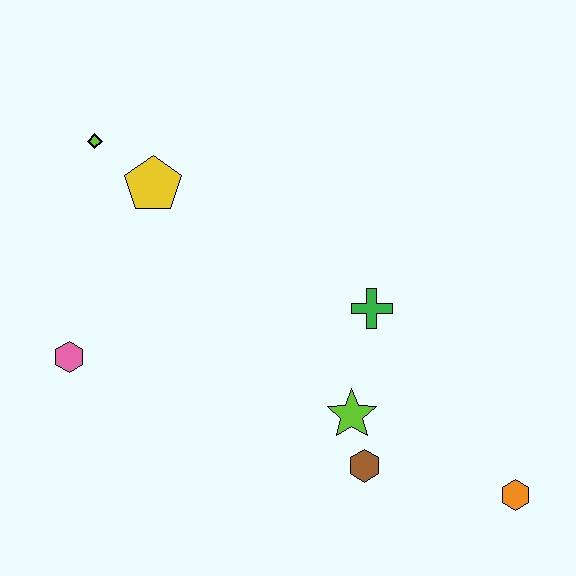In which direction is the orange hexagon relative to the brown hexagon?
The orange hexagon is to the right of the brown hexagon.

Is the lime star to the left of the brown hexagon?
Yes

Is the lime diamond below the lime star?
No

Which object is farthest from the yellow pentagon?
The orange hexagon is farthest from the yellow pentagon.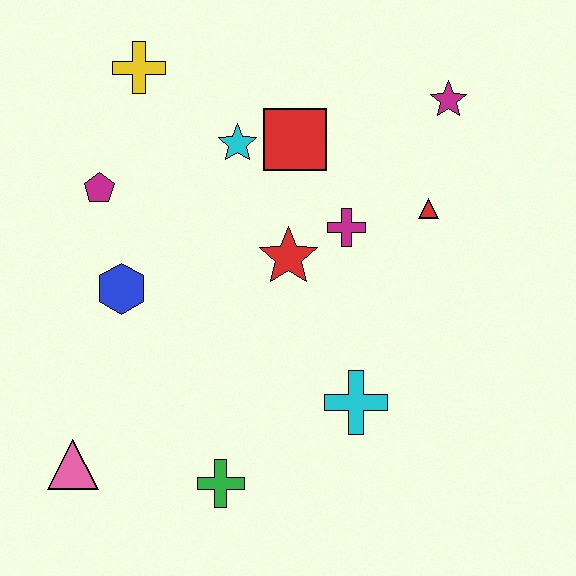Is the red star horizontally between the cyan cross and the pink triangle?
Yes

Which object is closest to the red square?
The cyan star is closest to the red square.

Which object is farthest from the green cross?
The magenta star is farthest from the green cross.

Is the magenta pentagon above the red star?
Yes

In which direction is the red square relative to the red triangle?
The red square is to the left of the red triangle.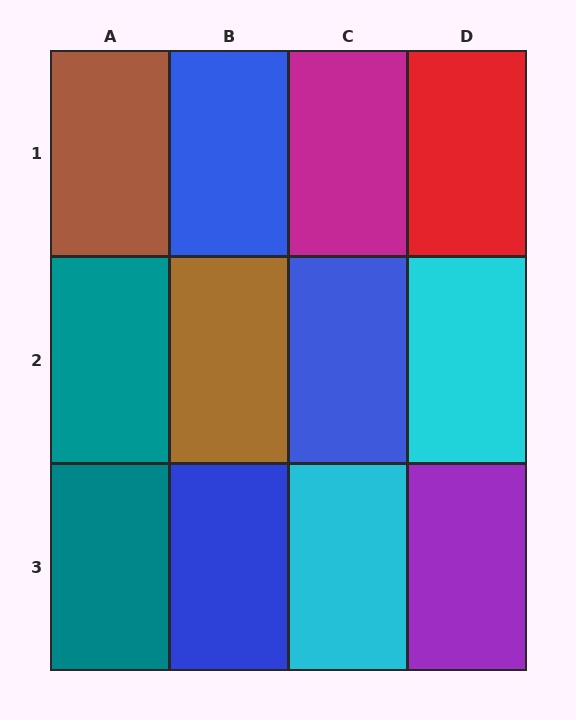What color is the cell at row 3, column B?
Blue.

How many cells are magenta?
1 cell is magenta.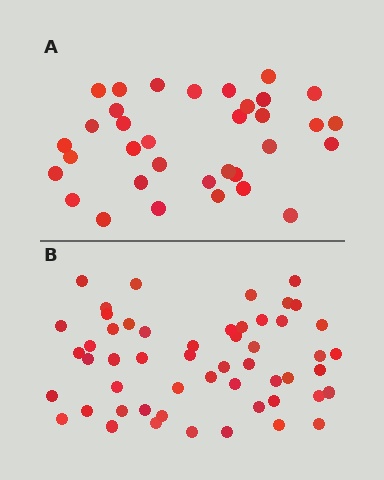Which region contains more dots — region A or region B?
Region B (the bottom region) has more dots.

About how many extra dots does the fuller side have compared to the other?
Region B has approximately 20 more dots than region A.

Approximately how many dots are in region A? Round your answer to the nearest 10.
About 30 dots. (The exact count is 34, which rounds to 30.)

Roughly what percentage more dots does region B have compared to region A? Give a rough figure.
About 55% more.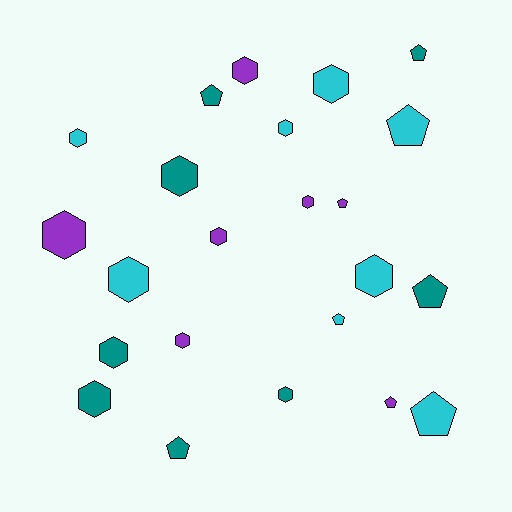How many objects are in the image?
There are 23 objects.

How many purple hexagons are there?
There are 5 purple hexagons.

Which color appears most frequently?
Cyan, with 8 objects.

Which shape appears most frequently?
Hexagon, with 14 objects.